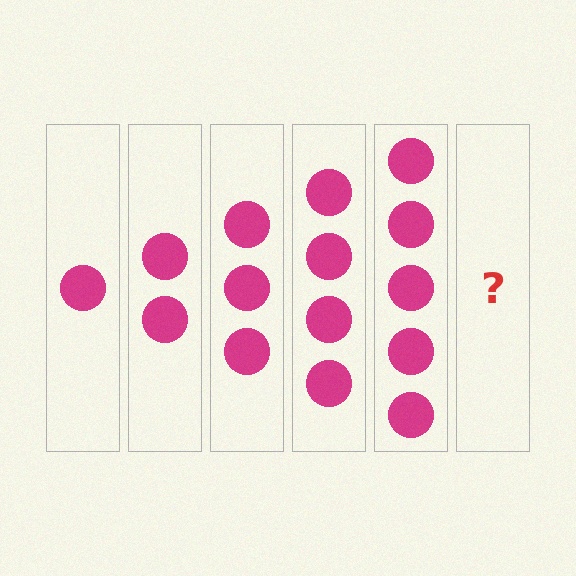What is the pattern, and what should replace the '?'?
The pattern is that each step adds one more circle. The '?' should be 6 circles.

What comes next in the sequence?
The next element should be 6 circles.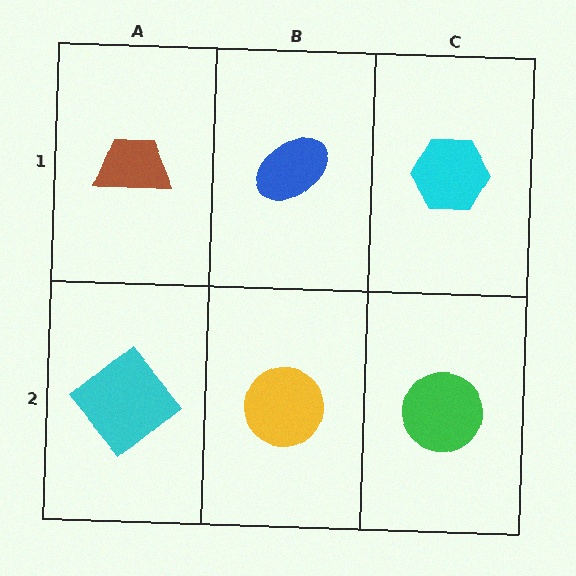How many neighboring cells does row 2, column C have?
2.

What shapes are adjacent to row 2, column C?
A cyan hexagon (row 1, column C), a yellow circle (row 2, column B).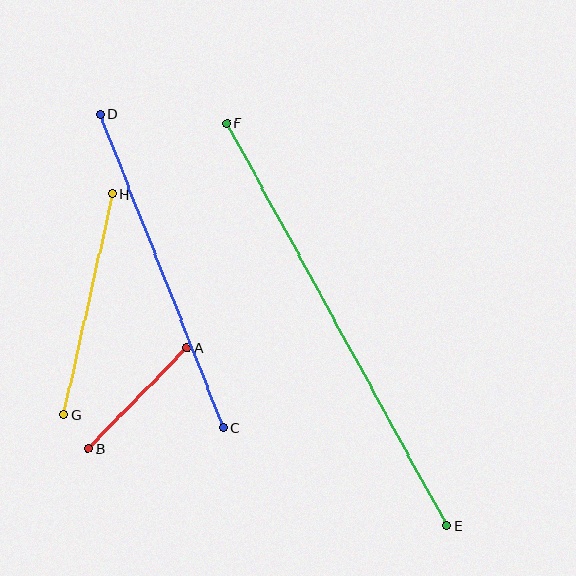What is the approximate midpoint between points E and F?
The midpoint is at approximately (337, 325) pixels.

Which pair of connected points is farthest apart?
Points E and F are farthest apart.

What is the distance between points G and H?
The distance is approximately 226 pixels.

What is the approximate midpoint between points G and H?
The midpoint is at approximately (88, 304) pixels.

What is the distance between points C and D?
The distance is approximately 337 pixels.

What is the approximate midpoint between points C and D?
The midpoint is at approximately (161, 271) pixels.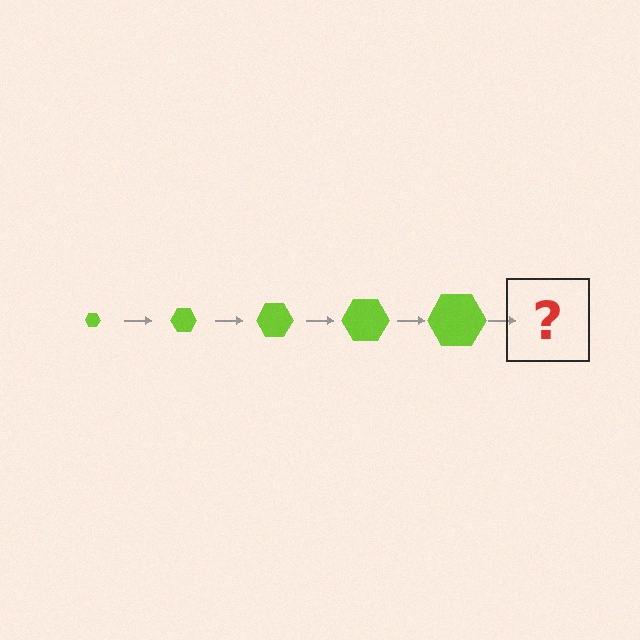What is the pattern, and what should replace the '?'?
The pattern is that the hexagon gets progressively larger each step. The '?' should be a lime hexagon, larger than the previous one.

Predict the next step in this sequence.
The next step is a lime hexagon, larger than the previous one.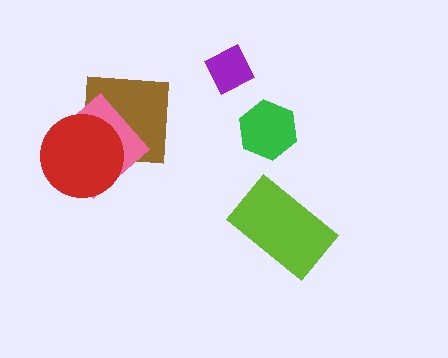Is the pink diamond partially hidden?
Yes, it is partially covered by another shape.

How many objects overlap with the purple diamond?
0 objects overlap with the purple diamond.